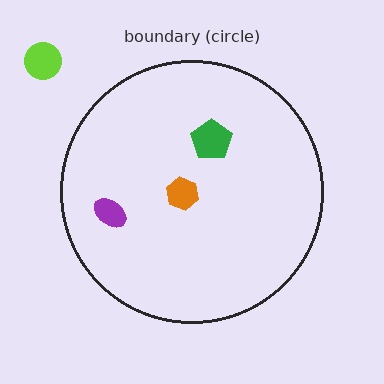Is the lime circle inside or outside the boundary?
Outside.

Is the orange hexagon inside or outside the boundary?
Inside.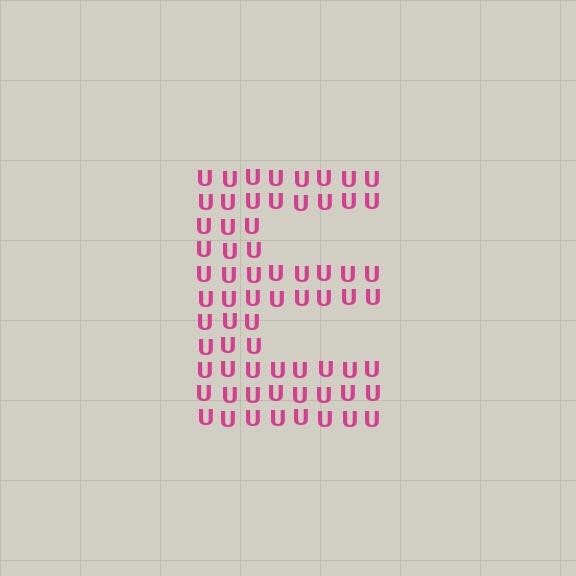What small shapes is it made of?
It is made of small letter U's.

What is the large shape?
The large shape is the letter E.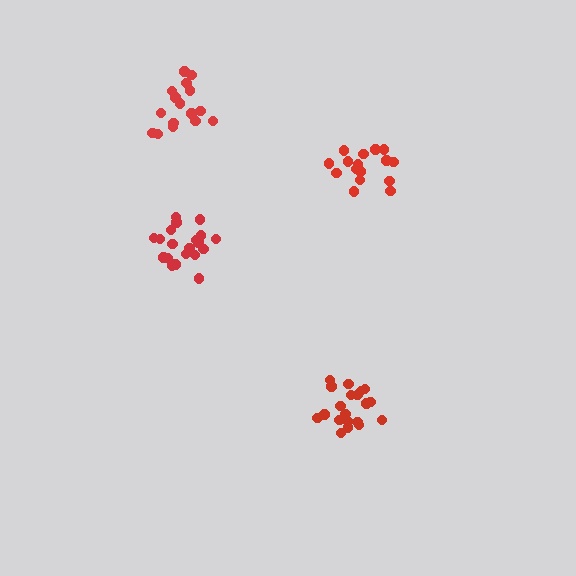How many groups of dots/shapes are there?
There are 4 groups.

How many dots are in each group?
Group 1: 21 dots, Group 2: 20 dots, Group 3: 16 dots, Group 4: 16 dots (73 total).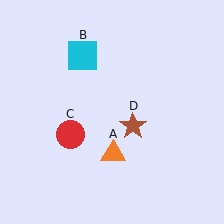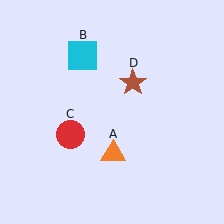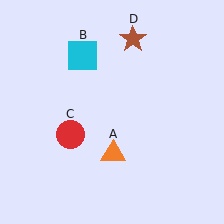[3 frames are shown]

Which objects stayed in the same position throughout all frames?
Orange triangle (object A) and cyan square (object B) and red circle (object C) remained stationary.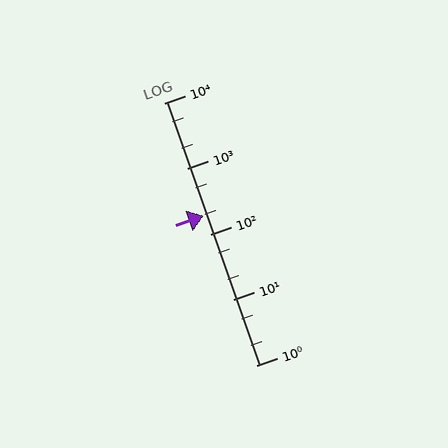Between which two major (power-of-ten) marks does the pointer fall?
The pointer is between 100 and 1000.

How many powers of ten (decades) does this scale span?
The scale spans 4 decades, from 1 to 10000.